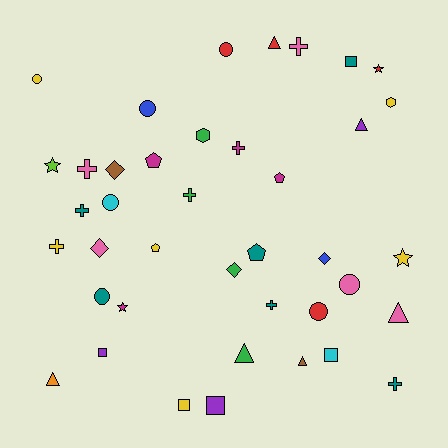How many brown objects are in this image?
There are 2 brown objects.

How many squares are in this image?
There are 5 squares.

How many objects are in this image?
There are 40 objects.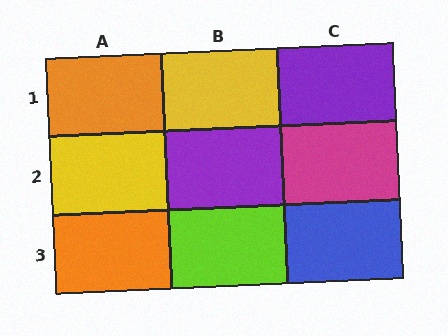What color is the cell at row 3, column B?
Lime.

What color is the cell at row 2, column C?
Magenta.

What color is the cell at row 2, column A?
Yellow.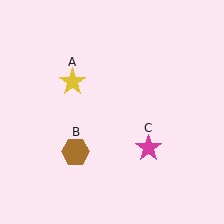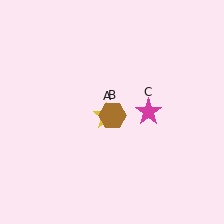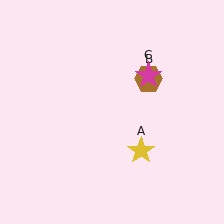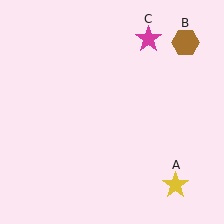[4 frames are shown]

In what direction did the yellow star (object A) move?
The yellow star (object A) moved down and to the right.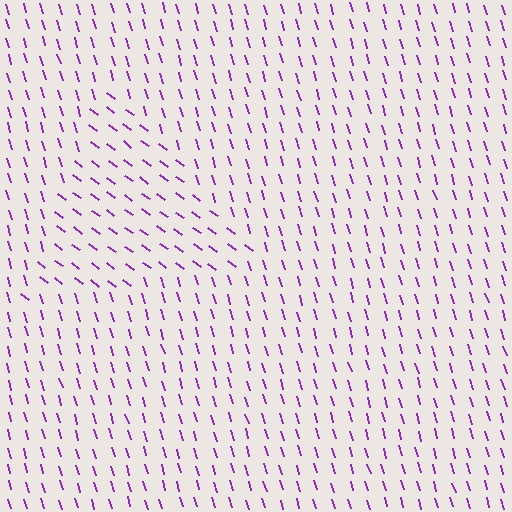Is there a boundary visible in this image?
Yes, there is a texture boundary formed by a change in line orientation.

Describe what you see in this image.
The image is filled with small purple line segments. A triangle region in the image has lines oriented differently from the surrounding lines, creating a visible texture boundary.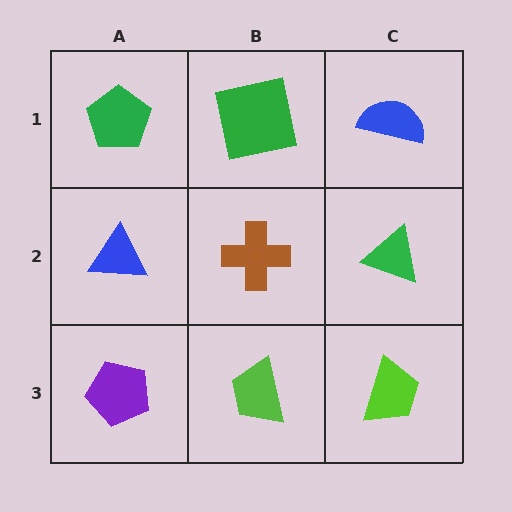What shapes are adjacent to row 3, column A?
A blue triangle (row 2, column A), a lime trapezoid (row 3, column B).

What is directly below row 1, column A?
A blue triangle.